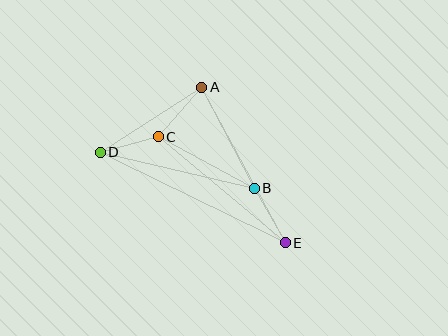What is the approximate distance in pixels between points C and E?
The distance between C and E is approximately 165 pixels.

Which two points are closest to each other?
Points C and D are closest to each other.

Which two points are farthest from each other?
Points D and E are farthest from each other.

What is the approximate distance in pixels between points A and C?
The distance between A and C is approximately 66 pixels.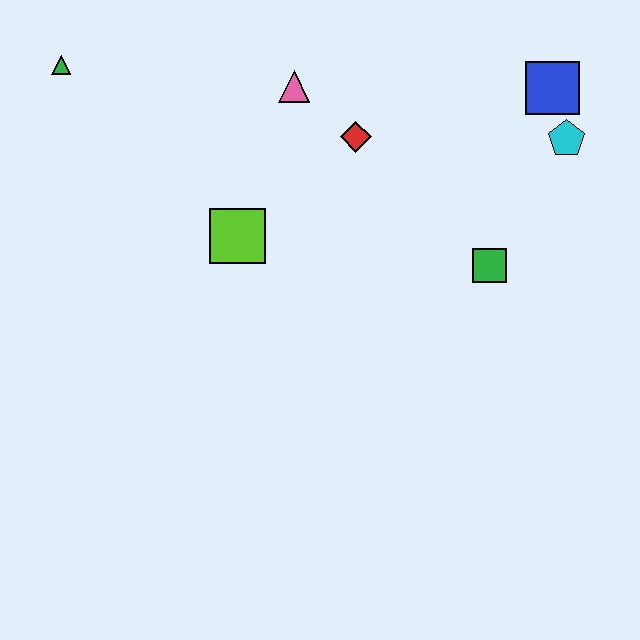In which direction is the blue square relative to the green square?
The blue square is above the green square.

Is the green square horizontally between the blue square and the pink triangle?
Yes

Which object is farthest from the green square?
The green triangle is farthest from the green square.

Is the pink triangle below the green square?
No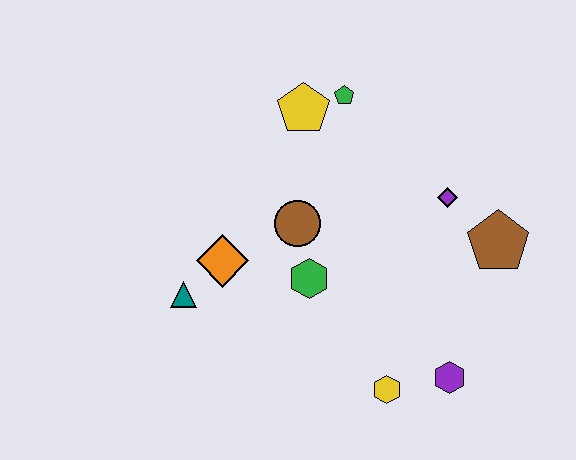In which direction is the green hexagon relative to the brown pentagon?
The green hexagon is to the left of the brown pentagon.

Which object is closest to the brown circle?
The green hexagon is closest to the brown circle.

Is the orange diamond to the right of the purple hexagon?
No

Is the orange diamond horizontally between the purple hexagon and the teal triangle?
Yes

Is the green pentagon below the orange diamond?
No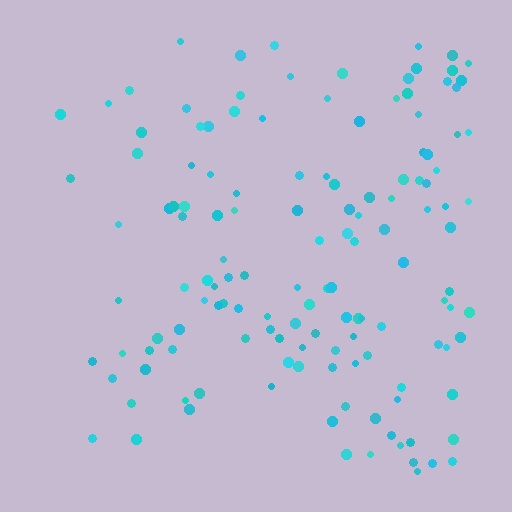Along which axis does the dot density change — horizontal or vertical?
Horizontal.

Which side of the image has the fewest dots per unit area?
The left.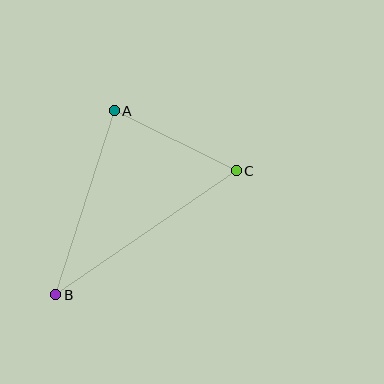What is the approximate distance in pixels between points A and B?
The distance between A and B is approximately 193 pixels.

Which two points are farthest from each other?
Points B and C are farthest from each other.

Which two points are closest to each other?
Points A and C are closest to each other.